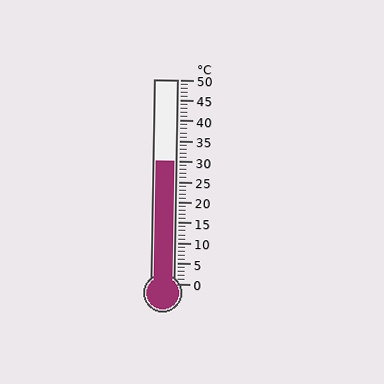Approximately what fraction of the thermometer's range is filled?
The thermometer is filled to approximately 60% of its range.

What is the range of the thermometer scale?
The thermometer scale ranges from 0°C to 50°C.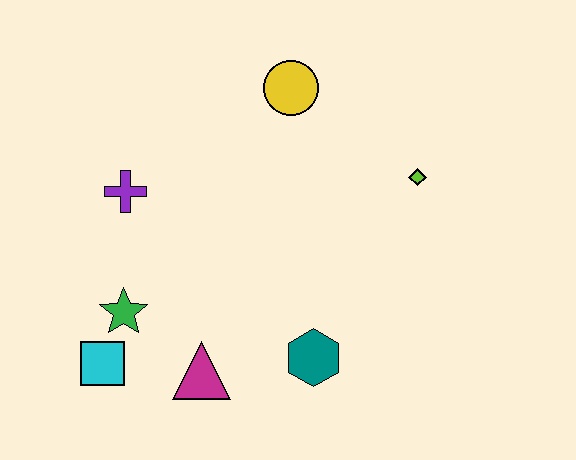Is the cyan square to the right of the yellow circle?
No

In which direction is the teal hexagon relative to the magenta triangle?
The teal hexagon is to the right of the magenta triangle.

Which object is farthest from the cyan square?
The lime diamond is farthest from the cyan square.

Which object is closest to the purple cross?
The green star is closest to the purple cross.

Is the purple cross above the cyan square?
Yes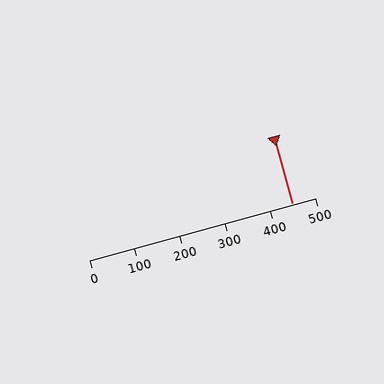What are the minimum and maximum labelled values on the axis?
The axis runs from 0 to 500.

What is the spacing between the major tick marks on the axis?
The major ticks are spaced 100 apart.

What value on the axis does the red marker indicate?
The marker indicates approximately 450.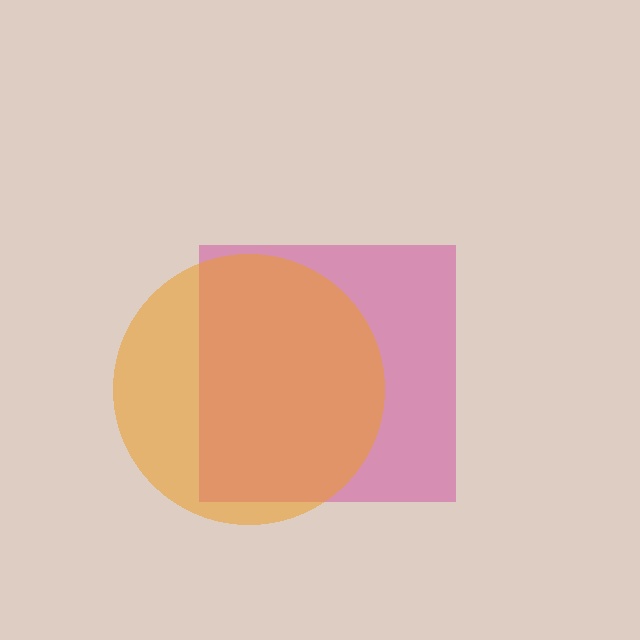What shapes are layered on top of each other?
The layered shapes are: a magenta square, an orange circle.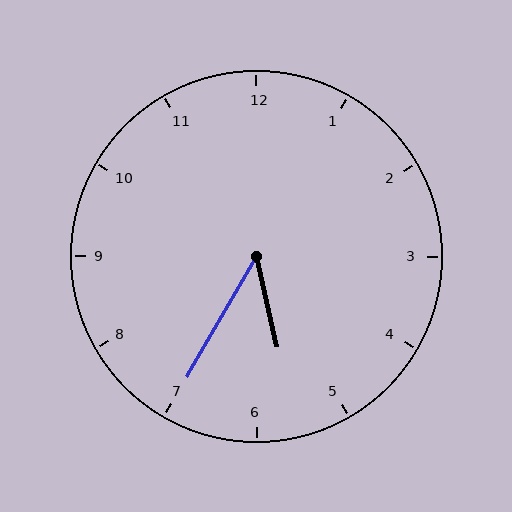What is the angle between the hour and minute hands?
Approximately 42 degrees.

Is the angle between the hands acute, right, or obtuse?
It is acute.